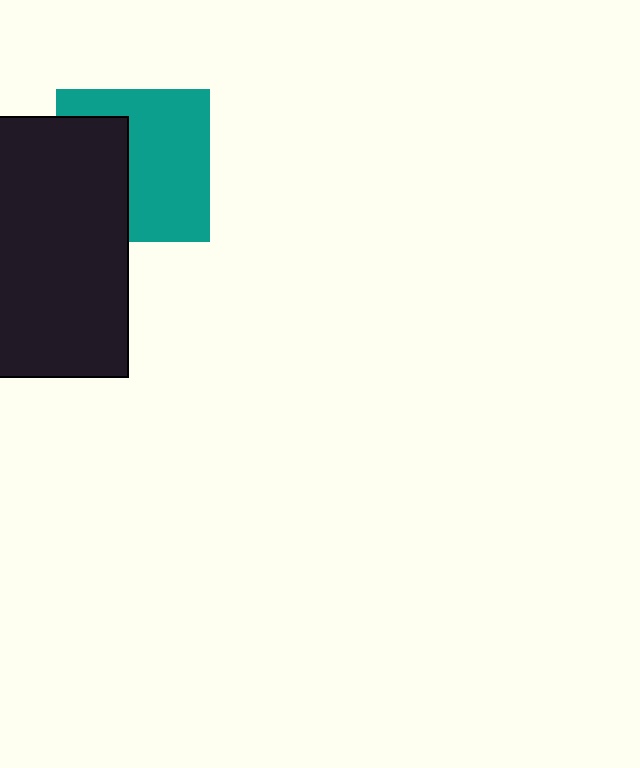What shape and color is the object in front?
The object in front is a black rectangle.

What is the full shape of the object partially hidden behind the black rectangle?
The partially hidden object is a teal square.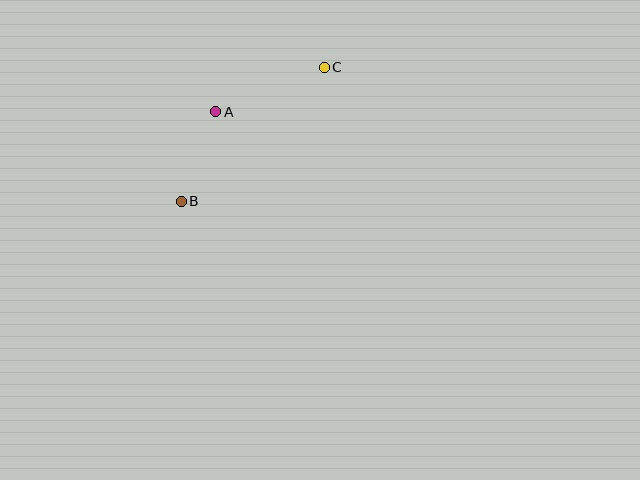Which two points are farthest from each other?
Points B and C are farthest from each other.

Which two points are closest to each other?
Points A and B are closest to each other.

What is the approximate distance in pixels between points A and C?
The distance between A and C is approximately 117 pixels.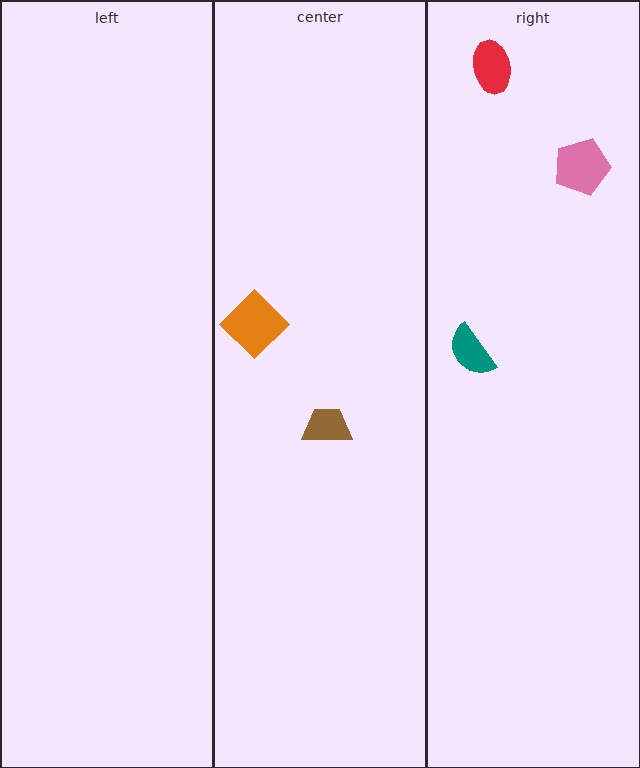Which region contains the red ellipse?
The right region.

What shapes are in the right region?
The pink pentagon, the teal semicircle, the red ellipse.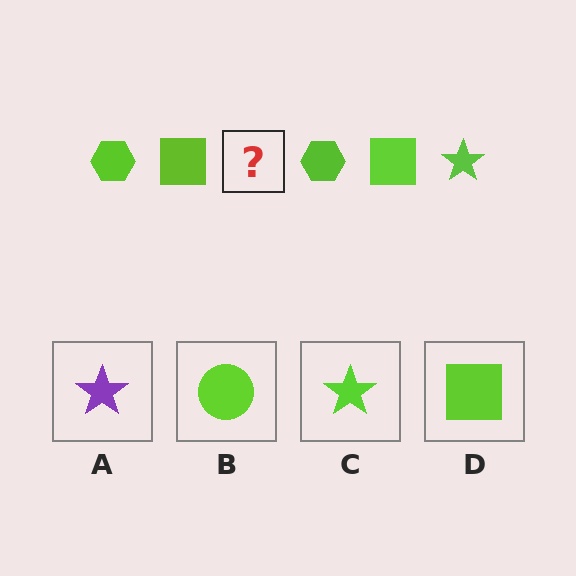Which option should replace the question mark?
Option C.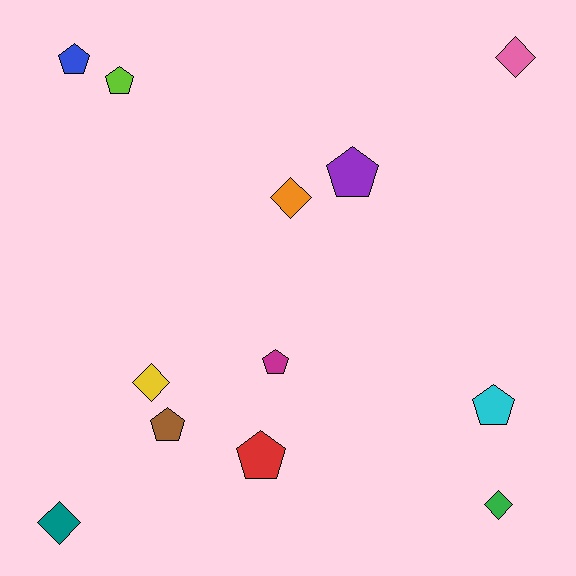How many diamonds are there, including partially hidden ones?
There are 5 diamonds.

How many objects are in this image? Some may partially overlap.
There are 12 objects.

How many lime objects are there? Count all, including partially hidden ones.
There is 1 lime object.